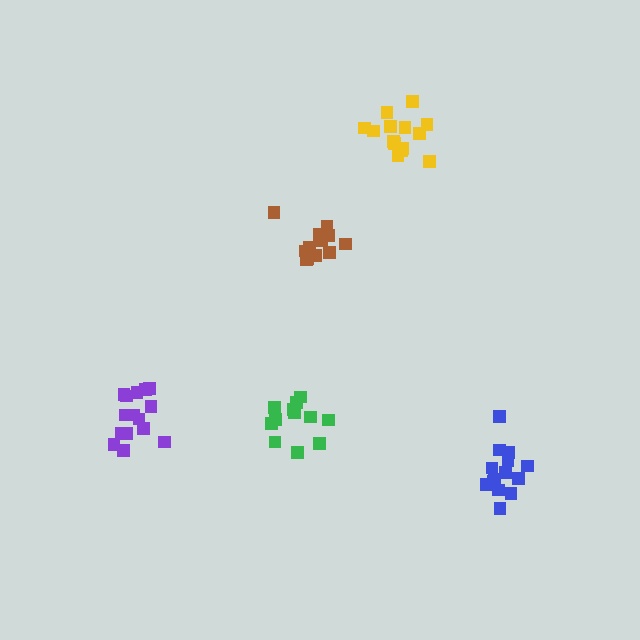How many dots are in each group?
Group 1: 14 dots, Group 2: 14 dots, Group 3: 15 dots, Group 4: 12 dots, Group 5: 13 dots (68 total).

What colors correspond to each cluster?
The clusters are colored: yellow, blue, purple, green, brown.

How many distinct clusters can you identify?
There are 5 distinct clusters.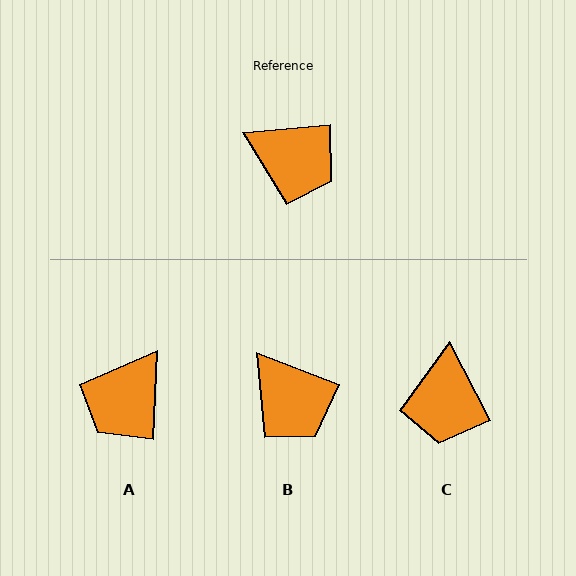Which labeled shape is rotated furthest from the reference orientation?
A, about 98 degrees away.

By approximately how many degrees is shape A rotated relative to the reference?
Approximately 98 degrees clockwise.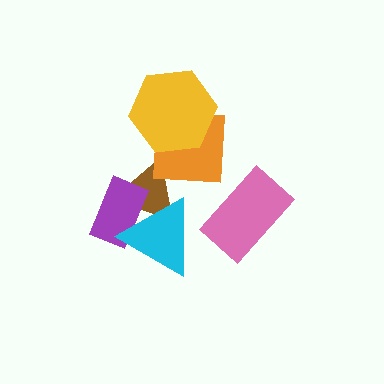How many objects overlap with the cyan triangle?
2 objects overlap with the cyan triangle.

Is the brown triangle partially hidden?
Yes, it is partially covered by another shape.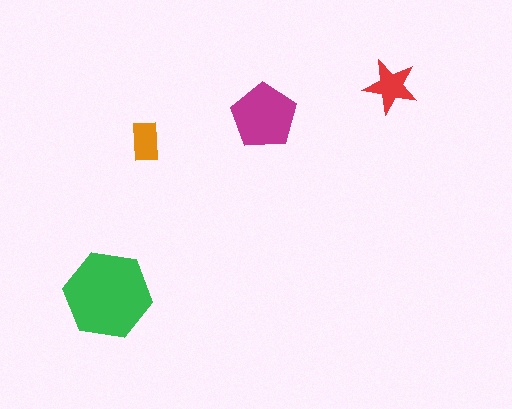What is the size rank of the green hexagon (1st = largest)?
1st.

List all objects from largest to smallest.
The green hexagon, the magenta pentagon, the red star, the orange rectangle.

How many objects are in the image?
There are 4 objects in the image.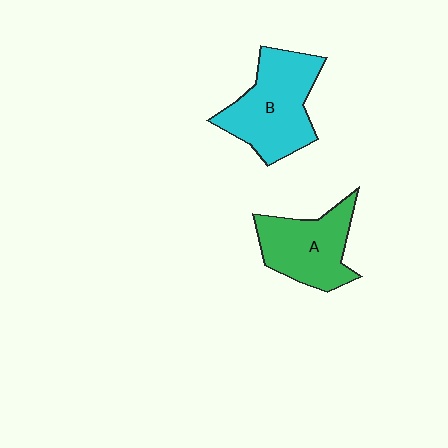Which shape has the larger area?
Shape B (cyan).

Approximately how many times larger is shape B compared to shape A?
Approximately 1.2 times.